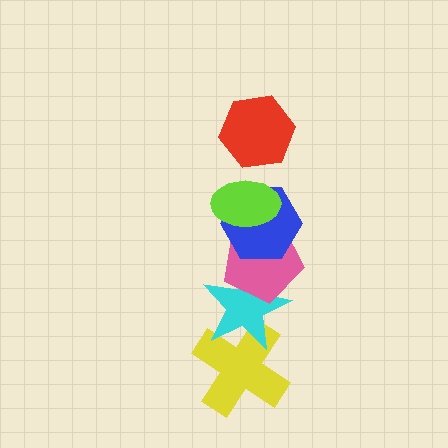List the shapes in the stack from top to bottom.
From top to bottom: the red hexagon, the lime ellipse, the blue hexagon, the pink pentagon, the cyan star, the yellow cross.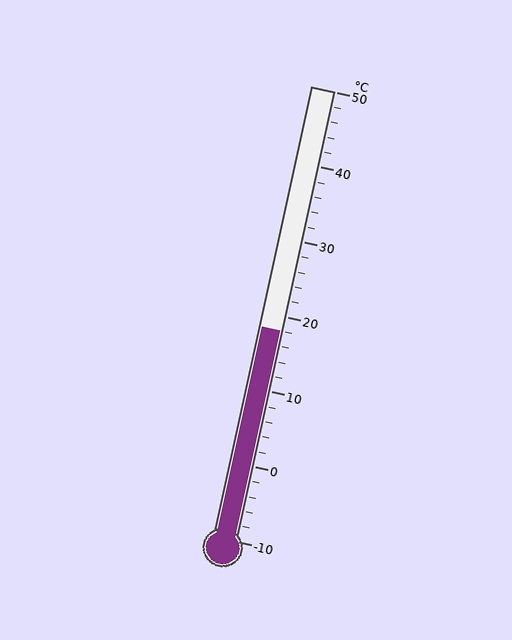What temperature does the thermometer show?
The thermometer shows approximately 18°C.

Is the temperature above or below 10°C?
The temperature is above 10°C.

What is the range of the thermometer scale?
The thermometer scale ranges from -10°C to 50°C.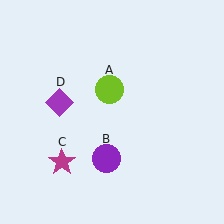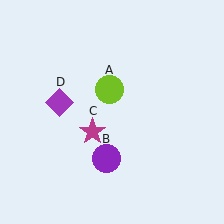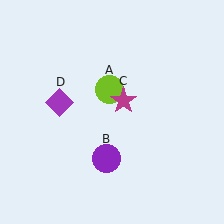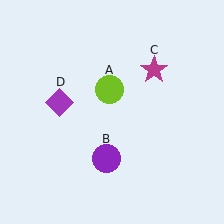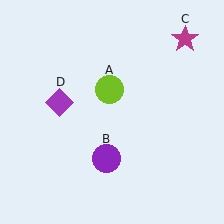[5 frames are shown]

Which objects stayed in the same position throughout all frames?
Lime circle (object A) and purple circle (object B) and purple diamond (object D) remained stationary.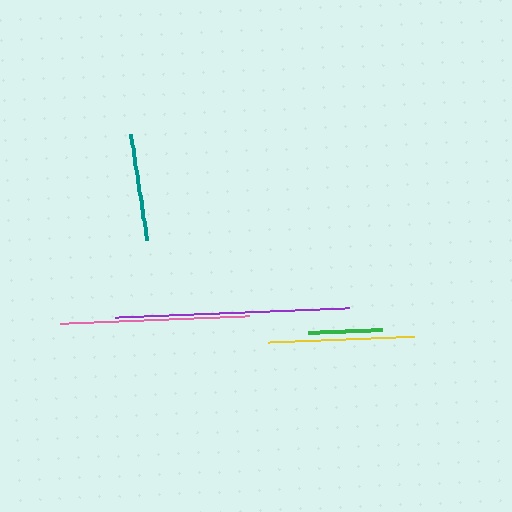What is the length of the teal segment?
The teal segment is approximately 108 pixels long.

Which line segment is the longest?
The purple line is the longest at approximately 234 pixels.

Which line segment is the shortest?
The green line is the shortest at approximately 74 pixels.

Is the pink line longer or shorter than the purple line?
The purple line is longer than the pink line.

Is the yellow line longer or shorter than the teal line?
The yellow line is longer than the teal line.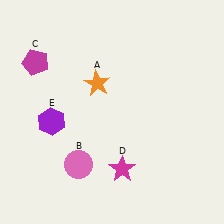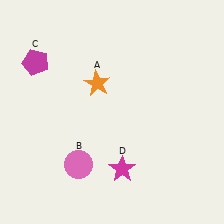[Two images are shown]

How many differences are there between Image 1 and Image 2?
There is 1 difference between the two images.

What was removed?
The purple hexagon (E) was removed in Image 2.